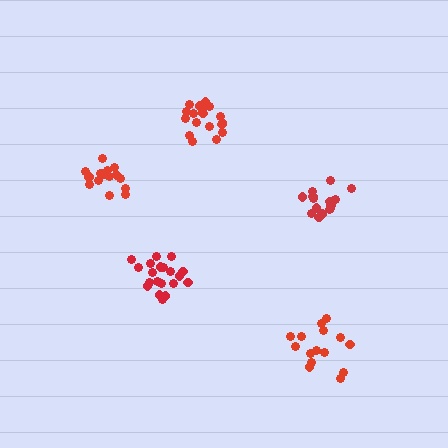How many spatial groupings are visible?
There are 5 spatial groupings.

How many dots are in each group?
Group 1: 19 dots, Group 2: 15 dots, Group 3: 20 dots, Group 4: 15 dots, Group 5: 15 dots (84 total).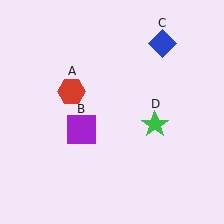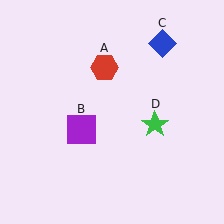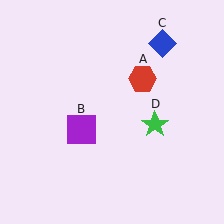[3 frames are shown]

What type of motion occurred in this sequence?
The red hexagon (object A) rotated clockwise around the center of the scene.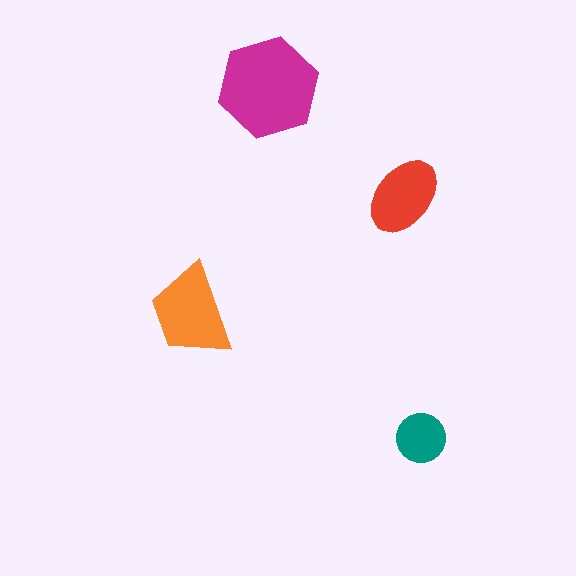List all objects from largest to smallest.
The magenta hexagon, the orange trapezoid, the red ellipse, the teal circle.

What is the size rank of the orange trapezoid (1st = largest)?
2nd.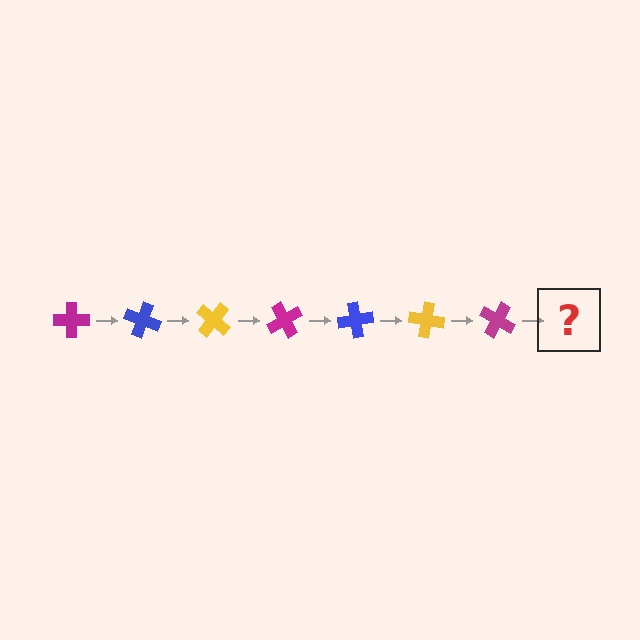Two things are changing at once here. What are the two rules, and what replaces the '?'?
The two rules are that it rotates 20 degrees each step and the color cycles through magenta, blue, and yellow. The '?' should be a blue cross, rotated 140 degrees from the start.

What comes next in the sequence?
The next element should be a blue cross, rotated 140 degrees from the start.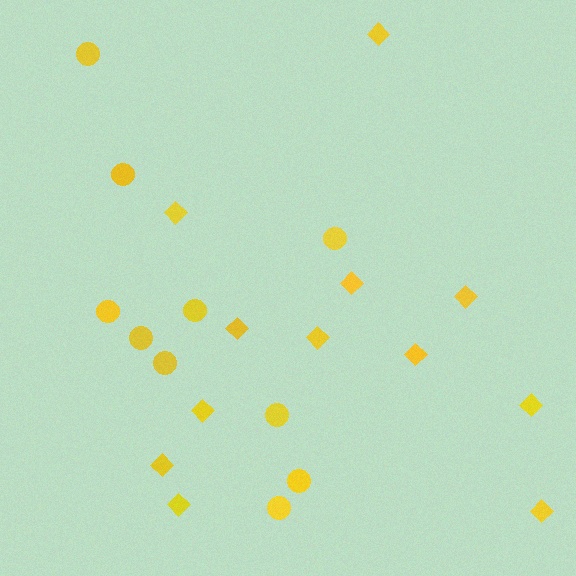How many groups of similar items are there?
There are 2 groups: one group of diamonds (12) and one group of circles (10).